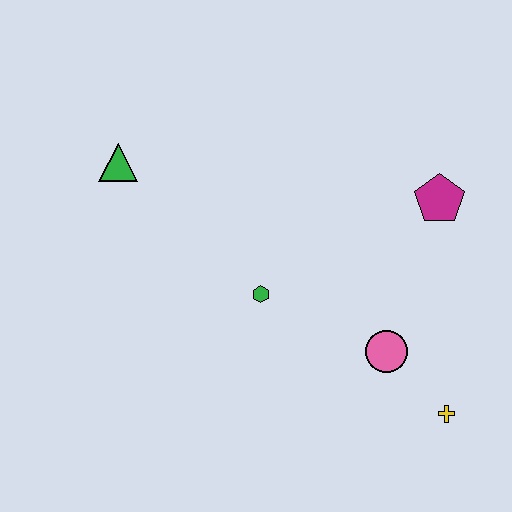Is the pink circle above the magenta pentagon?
No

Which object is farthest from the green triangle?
The yellow cross is farthest from the green triangle.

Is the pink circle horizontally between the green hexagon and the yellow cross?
Yes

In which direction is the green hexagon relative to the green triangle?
The green hexagon is to the right of the green triangle.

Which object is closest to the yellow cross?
The pink circle is closest to the yellow cross.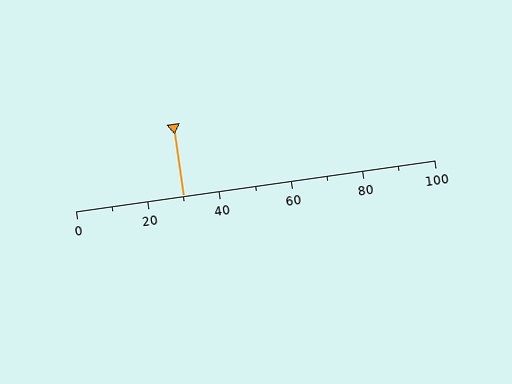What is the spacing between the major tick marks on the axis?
The major ticks are spaced 20 apart.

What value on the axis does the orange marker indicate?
The marker indicates approximately 30.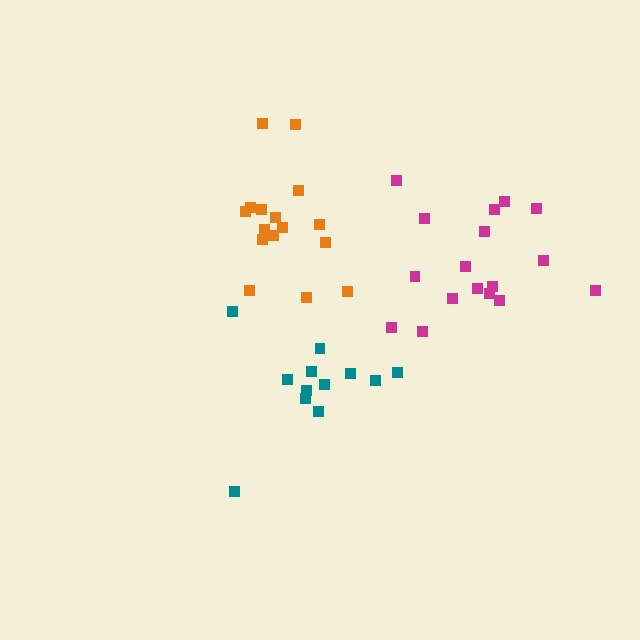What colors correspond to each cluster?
The clusters are colored: orange, teal, magenta.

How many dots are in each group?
Group 1: 16 dots, Group 2: 12 dots, Group 3: 17 dots (45 total).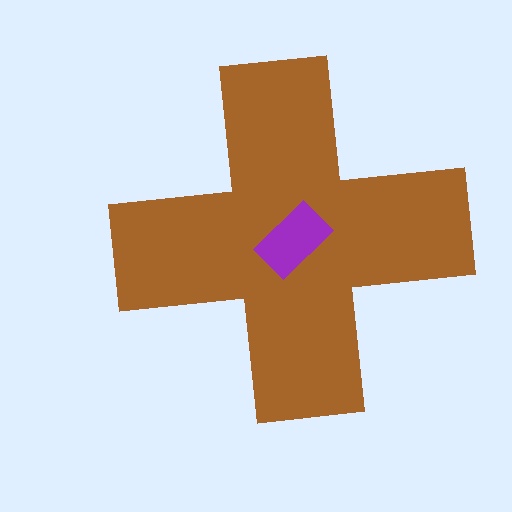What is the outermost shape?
The brown cross.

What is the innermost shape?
The purple rectangle.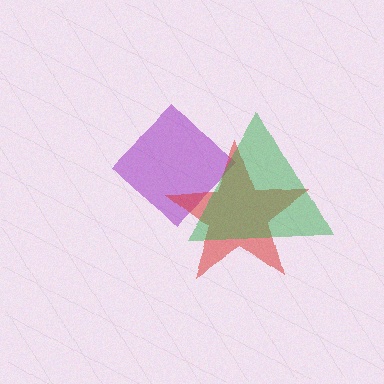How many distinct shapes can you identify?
There are 3 distinct shapes: a purple diamond, a red star, a green triangle.